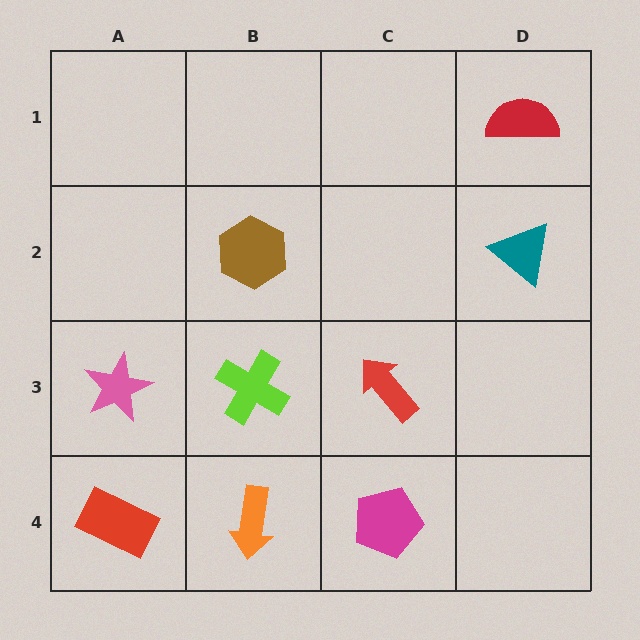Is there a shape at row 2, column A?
No, that cell is empty.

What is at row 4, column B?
An orange arrow.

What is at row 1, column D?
A red semicircle.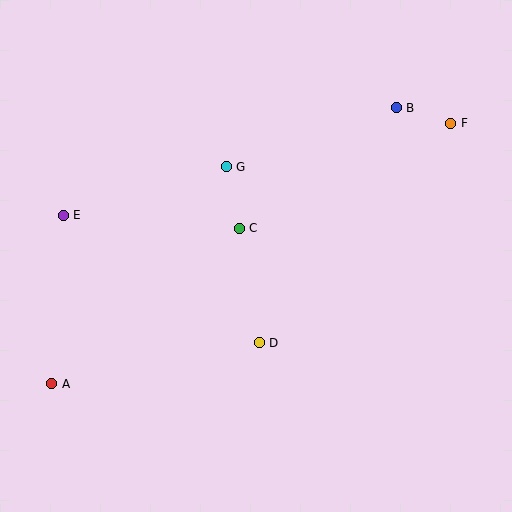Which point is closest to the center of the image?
Point C at (239, 228) is closest to the center.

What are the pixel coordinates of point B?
Point B is at (396, 108).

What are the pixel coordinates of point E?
Point E is at (63, 215).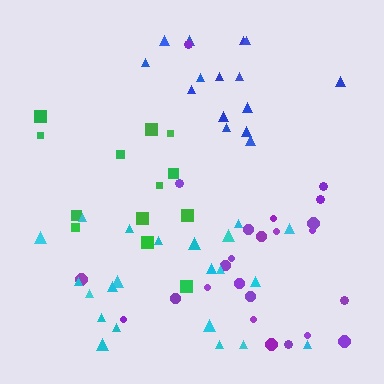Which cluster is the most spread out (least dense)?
Green.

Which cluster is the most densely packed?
Blue.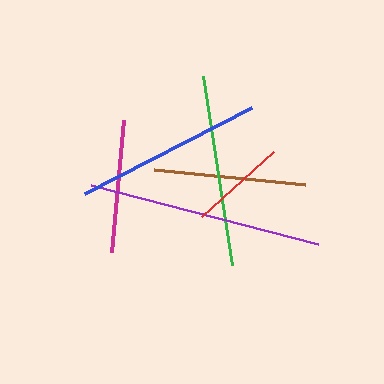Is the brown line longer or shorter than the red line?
The brown line is longer than the red line.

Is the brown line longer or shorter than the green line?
The green line is longer than the brown line.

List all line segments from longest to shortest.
From longest to shortest: purple, green, blue, brown, magenta, red.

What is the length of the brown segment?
The brown segment is approximately 152 pixels long.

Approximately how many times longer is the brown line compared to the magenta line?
The brown line is approximately 1.2 times the length of the magenta line.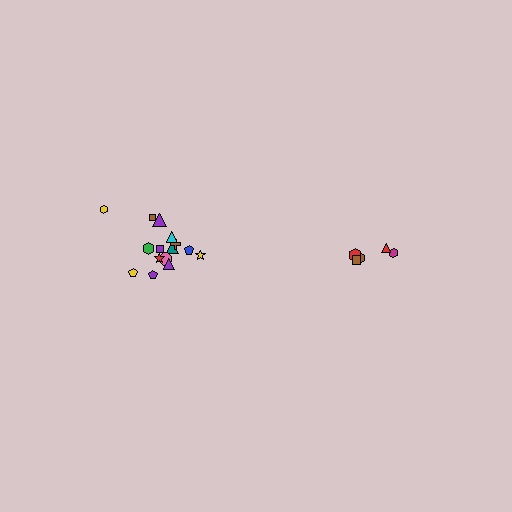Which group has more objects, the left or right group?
The left group.